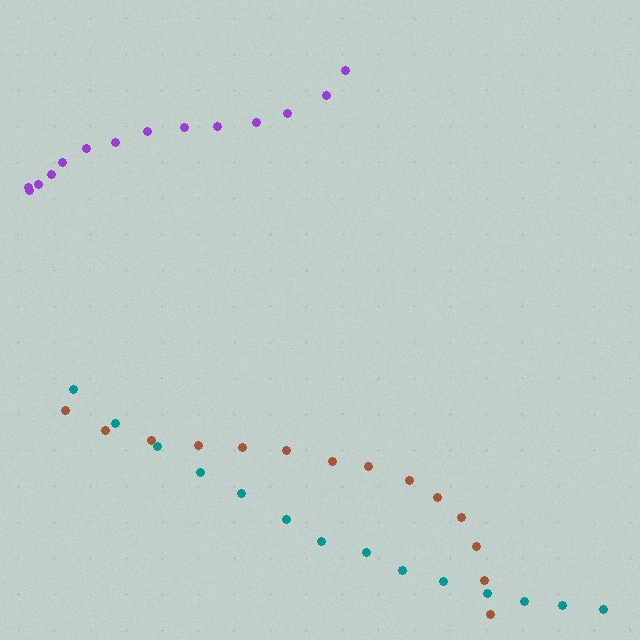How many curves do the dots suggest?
There are 3 distinct paths.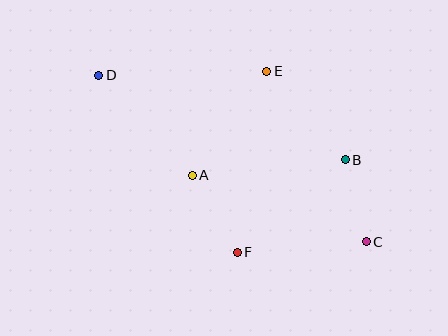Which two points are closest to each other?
Points B and C are closest to each other.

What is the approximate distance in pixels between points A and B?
The distance between A and B is approximately 154 pixels.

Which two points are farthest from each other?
Points C and D are farthest from each other.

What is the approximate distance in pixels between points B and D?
The distance between B and D is approximately 260 pixels.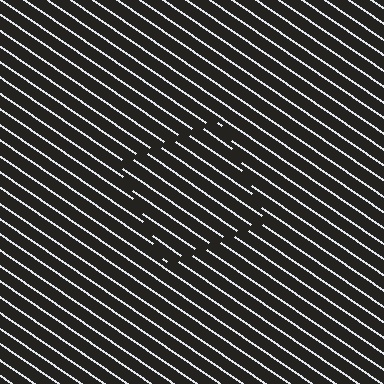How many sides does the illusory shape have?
4 sides — the line-ends trace a square.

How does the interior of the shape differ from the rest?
The interior of the shape contains the same grating, shifted by half a period — the contour is defined by the phase discontinuity where line-ends from the inner and outer gratings abut.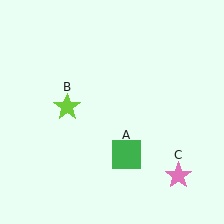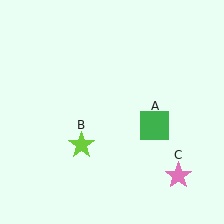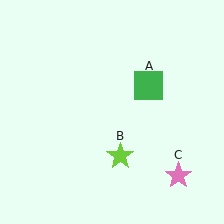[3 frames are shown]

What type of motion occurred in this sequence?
The green square (object A), lime star (object B) rotated counterclockwise around the center of the scene.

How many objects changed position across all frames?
2 objects changed position: green square (object A), lime star (object B).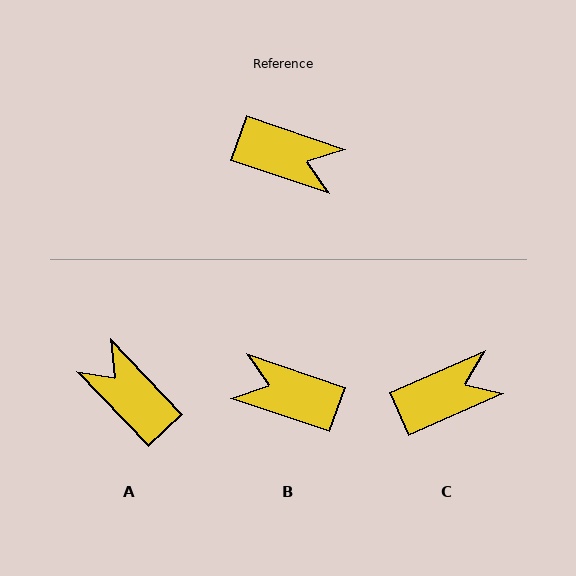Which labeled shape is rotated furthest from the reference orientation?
B, about 180 degrees away.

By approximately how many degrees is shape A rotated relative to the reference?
Approximately 153 degrees counter-clockwise.